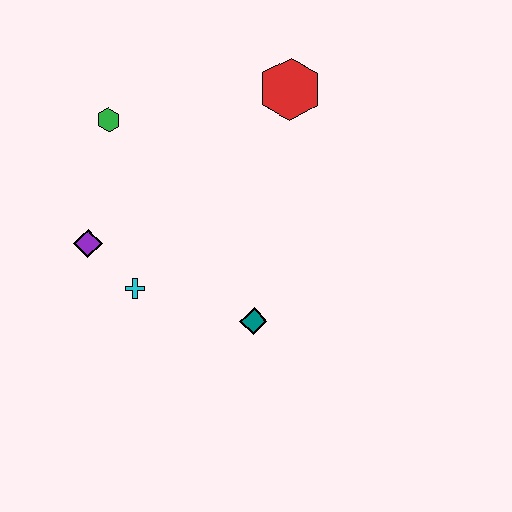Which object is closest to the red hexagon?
The green hexagon is closest to the red hexagon.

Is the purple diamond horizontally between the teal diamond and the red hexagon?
No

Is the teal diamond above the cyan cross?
No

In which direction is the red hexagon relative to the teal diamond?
The red hexagon is above the teal diamond.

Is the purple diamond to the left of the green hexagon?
Yes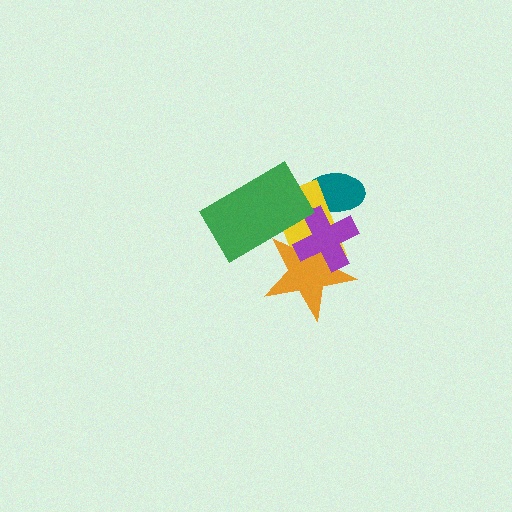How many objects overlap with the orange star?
3 objects overlap with the orange star.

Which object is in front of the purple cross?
The green rectangle is in front of the purple cross.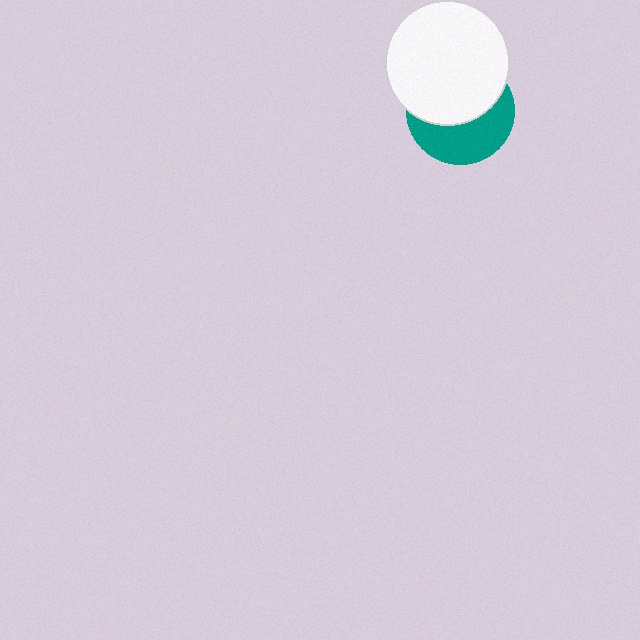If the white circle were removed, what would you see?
You would see the complete teal circle.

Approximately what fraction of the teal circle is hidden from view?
Roughly 55% of the teal circle is hidden behind the white circle.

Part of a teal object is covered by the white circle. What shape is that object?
It is a circle.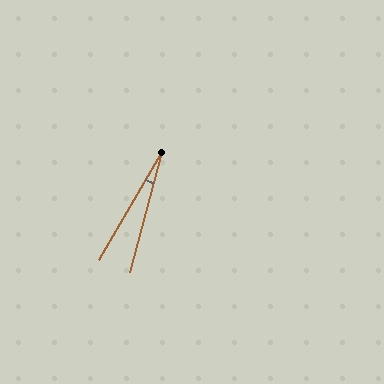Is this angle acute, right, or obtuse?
It is acute.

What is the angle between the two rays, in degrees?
Approximately 16 degrees.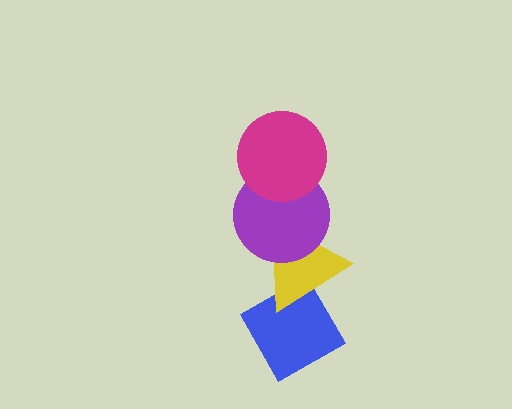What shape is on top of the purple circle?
The magenta circle is on top of the purple circle.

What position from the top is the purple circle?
The purple circle is 2nd from the top.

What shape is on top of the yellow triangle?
The purple circle is on top of the yellow triangle.